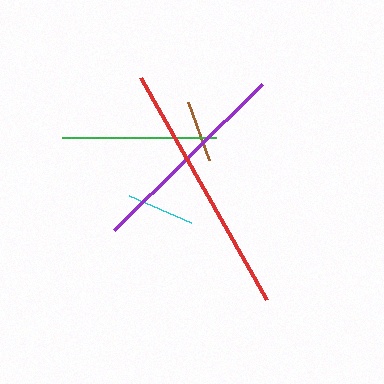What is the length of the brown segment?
The brown segment is approximately 61 pixels long.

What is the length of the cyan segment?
The cyan segment is approximately 67 pixels long.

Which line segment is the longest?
The red line is the longest at approximately 255 pixels.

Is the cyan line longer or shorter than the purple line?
The purple line is longer than the cyan line.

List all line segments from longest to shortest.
From longest to shortest: red, purple, green, cyan, brown.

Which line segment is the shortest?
The brown line is the shortest at approximately 61 pixels.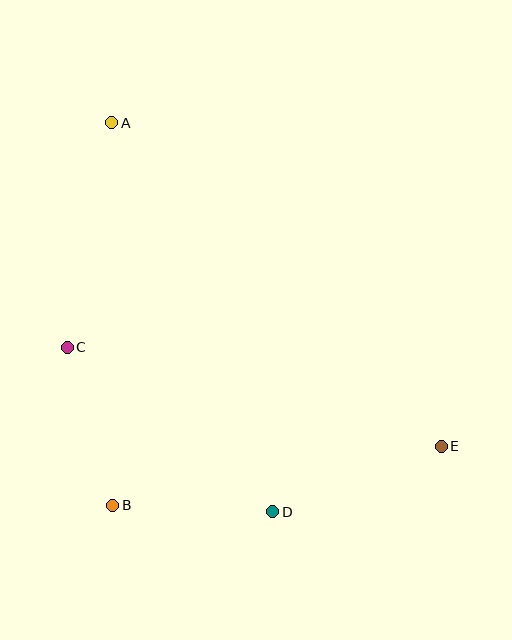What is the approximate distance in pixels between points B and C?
The distance between B and C is approximately 164 pixels.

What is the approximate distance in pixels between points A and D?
The distance between A and D is approximately 421 pixels.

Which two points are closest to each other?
Points B and D are closest to each other.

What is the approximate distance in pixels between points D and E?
The distance between D and E is approximately 181 pixels.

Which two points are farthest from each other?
Points A and E are farthest from each other.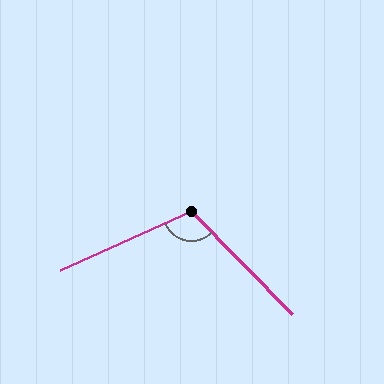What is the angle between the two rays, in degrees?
Approximately 110 degrees.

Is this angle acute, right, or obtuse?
It is obtuse.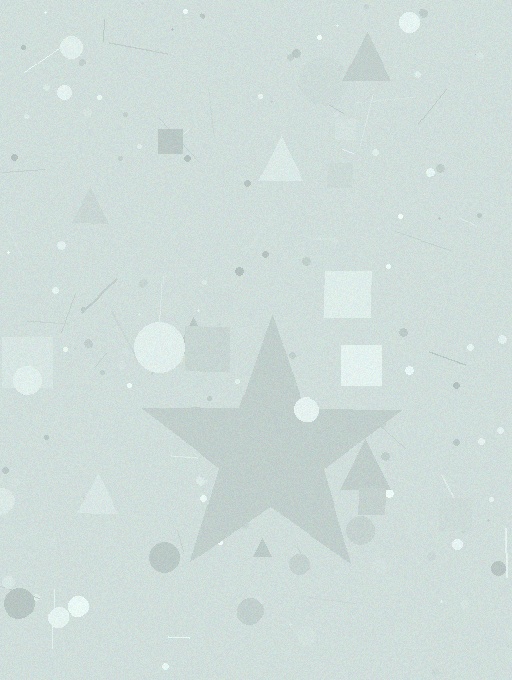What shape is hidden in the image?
A star is hidden in the image.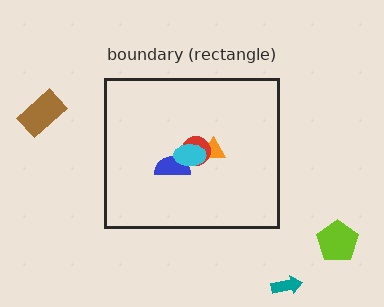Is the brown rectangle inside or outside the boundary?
Outside.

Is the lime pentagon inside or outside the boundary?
Outside.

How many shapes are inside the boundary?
4 inside, 3 outside.